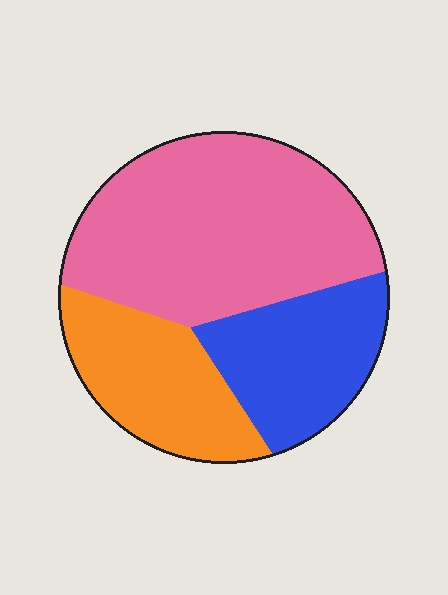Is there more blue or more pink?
Pink.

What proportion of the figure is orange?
Orange covers around 25% of the figure.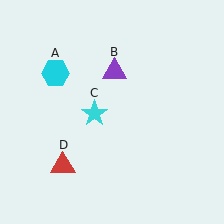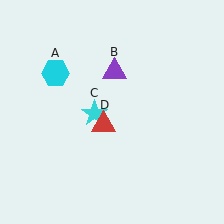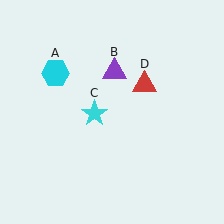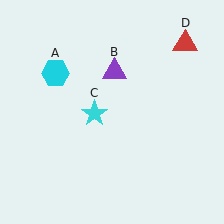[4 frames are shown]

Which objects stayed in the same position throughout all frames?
Cyan hexagon (object A) and purple triangle (object B) and cyan star (object C) remained stationary.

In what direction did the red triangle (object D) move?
The red triangle (object D) moved up and to the right.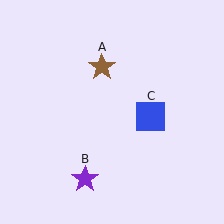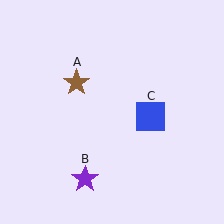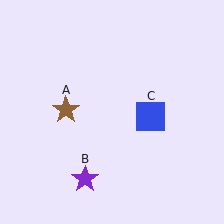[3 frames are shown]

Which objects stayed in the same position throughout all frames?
Purple star (object B) and blue square (object C) remained stationary.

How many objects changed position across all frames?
1 object changed position: brown star (object A).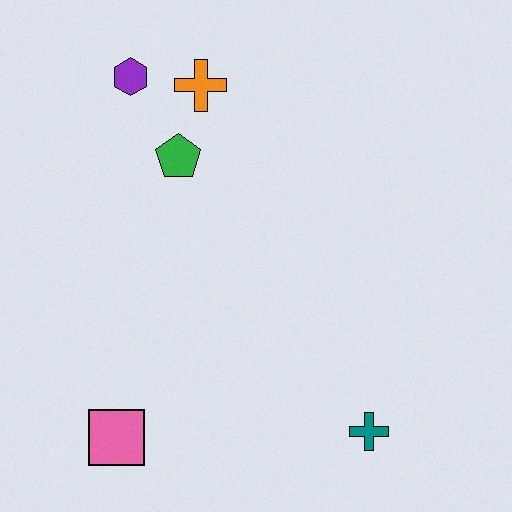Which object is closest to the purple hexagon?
The orange cross is closest to the purple hexagon.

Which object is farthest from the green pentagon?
The teal cross is farthest from the green pentagon.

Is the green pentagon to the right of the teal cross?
No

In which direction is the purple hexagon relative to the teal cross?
The purple hexagon is above the teal cross.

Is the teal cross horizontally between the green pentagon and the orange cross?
No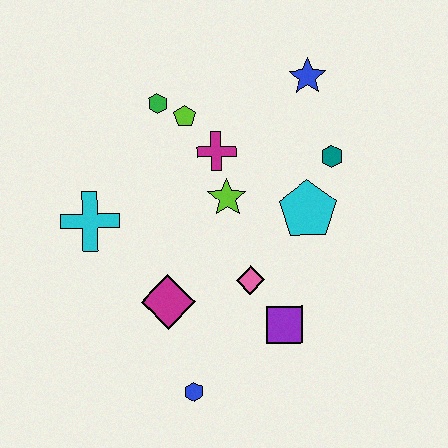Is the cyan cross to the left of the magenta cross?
Yes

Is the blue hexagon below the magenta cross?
Yes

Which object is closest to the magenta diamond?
The pink diamond is closest to the magenta diamond.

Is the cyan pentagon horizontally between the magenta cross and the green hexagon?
No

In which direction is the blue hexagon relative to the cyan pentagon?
The blue hexagon is below the cyan pentagon.